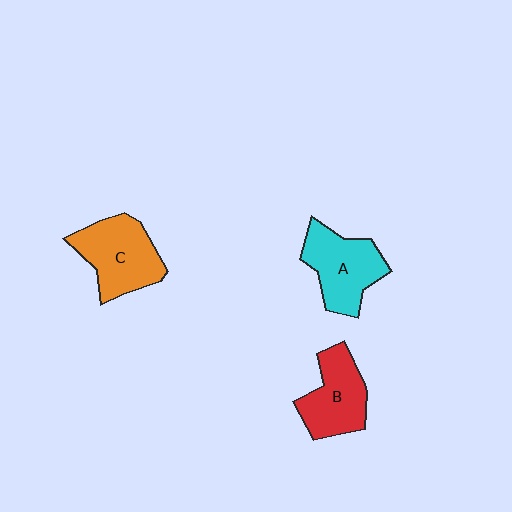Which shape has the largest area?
Shape C (orange).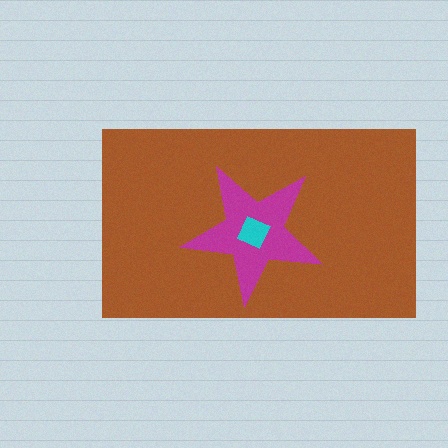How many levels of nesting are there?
3.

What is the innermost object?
The cyan diamond.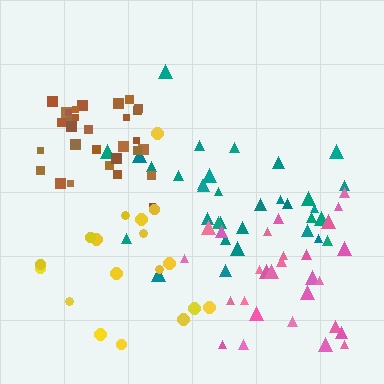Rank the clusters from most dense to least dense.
brown, pink, teal, yellow.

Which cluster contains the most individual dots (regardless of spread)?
Teal (34).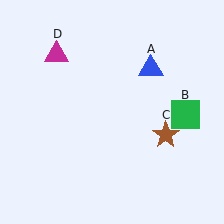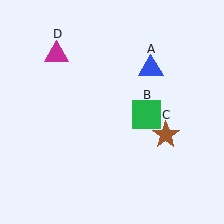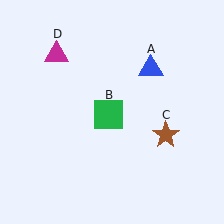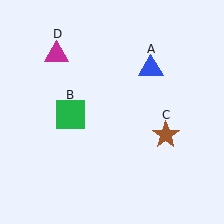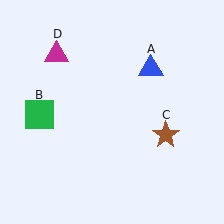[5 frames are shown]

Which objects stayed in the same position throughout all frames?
Blue triangle (object A) and brown star (object C) and magenta triangle (object D) remained stationary.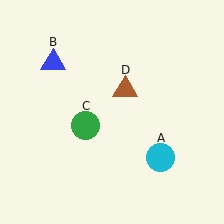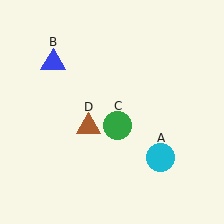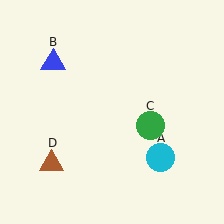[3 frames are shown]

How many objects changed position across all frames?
2 objects changed position: green circle (object C), brown triangle (object D).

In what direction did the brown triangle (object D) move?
The brown triangle (object D) moved down and to the left.